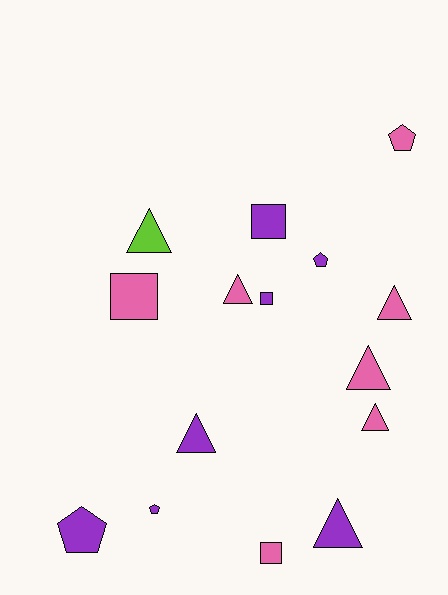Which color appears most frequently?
Purple, with 7 objects.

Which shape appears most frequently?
Triangle, with 7 objects.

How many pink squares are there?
There are 2 pink squares.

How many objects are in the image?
There are 15 objects.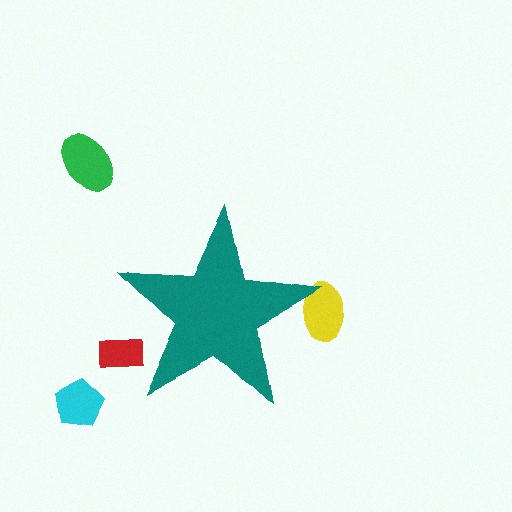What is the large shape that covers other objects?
A teal star.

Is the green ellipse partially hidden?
No, the green ellipse is fully visible.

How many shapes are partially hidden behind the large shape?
2 shapes are partially hidden.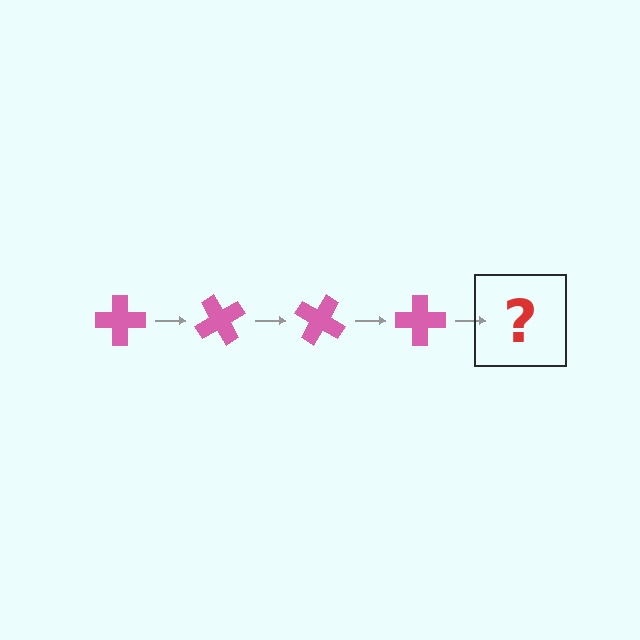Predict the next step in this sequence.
The next step is a pink cross rotated 240 degrees.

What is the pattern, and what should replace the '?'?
The pattern is that the cross rotates 60 degrees each step. The '?' should be a pink cross rotated 240 degrees.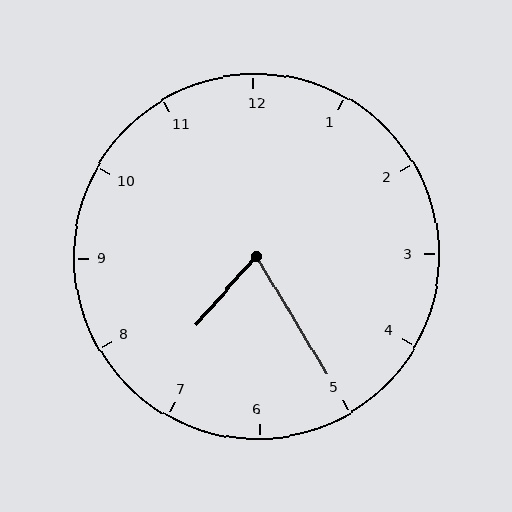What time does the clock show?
7:25.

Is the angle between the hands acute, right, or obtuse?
It is acute.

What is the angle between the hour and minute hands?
Approximately 72 degrees.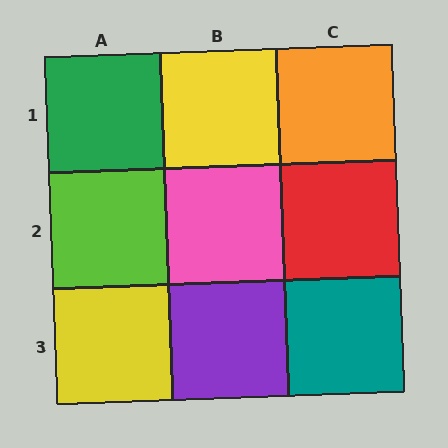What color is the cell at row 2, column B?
Pink.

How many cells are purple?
1 cell is purple.